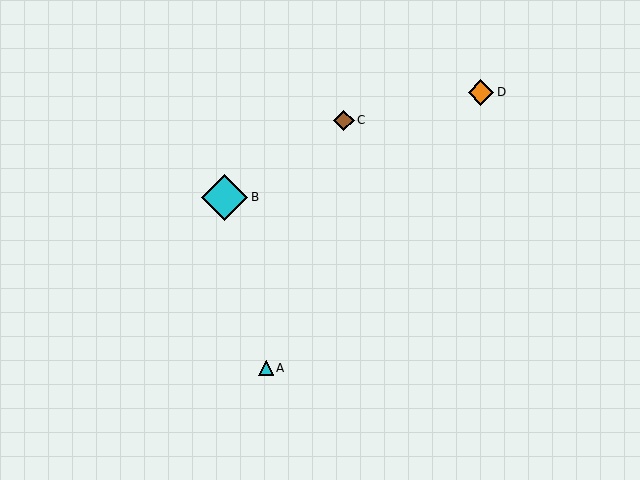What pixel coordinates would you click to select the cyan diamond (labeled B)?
Click at (225, 197) to select the cyan diamond B.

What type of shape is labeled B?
Shape B is a cyan diamond.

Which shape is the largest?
The cyan diamond (labeled B) is the largest.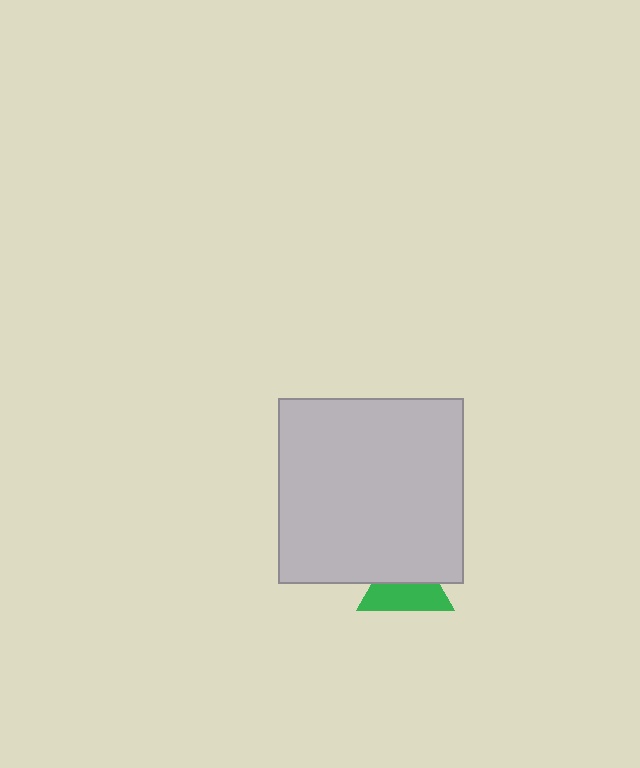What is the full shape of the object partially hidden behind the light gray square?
The partially hidden object is a green triangle.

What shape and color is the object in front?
The object in front is a light gray square.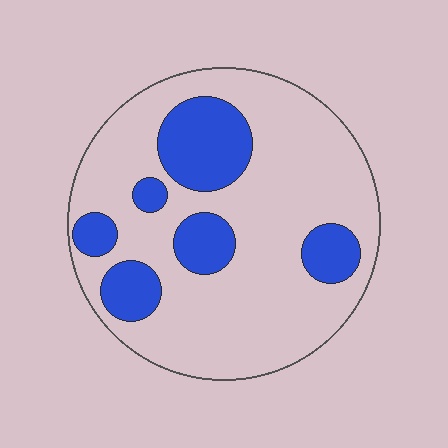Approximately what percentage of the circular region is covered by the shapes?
Approximately 25%.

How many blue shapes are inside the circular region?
6.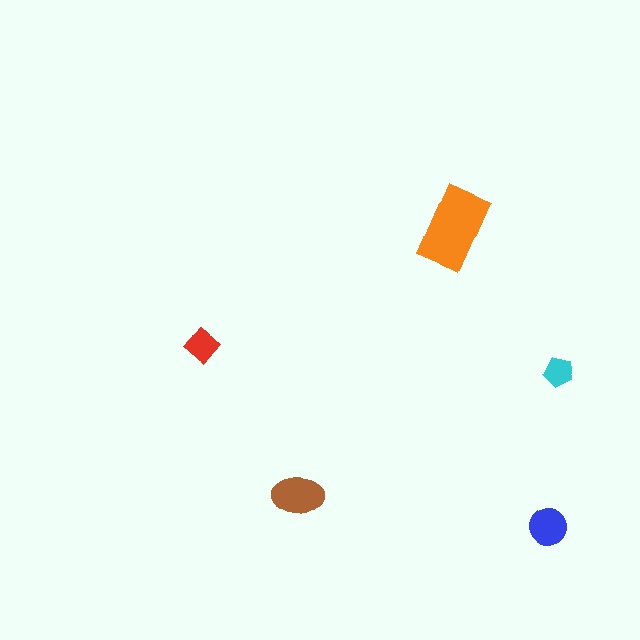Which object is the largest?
The orange rectangle.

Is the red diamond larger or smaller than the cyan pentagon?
Larger.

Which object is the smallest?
The cyan pentagon.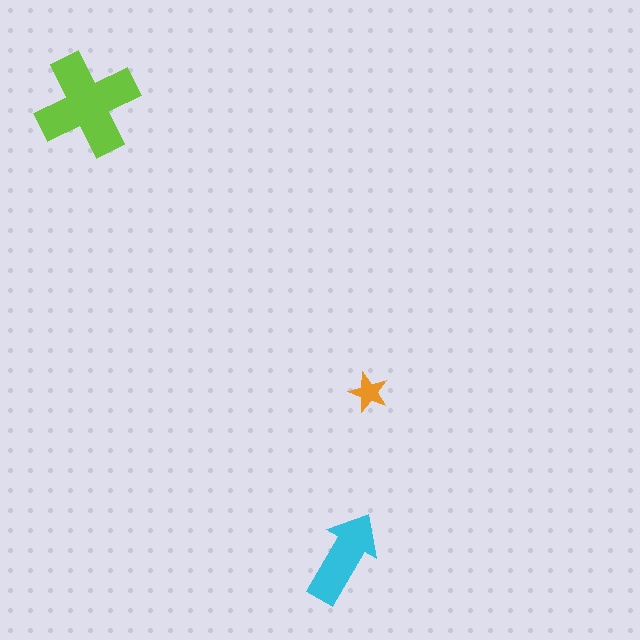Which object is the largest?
The lime cross.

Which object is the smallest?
The orange star.